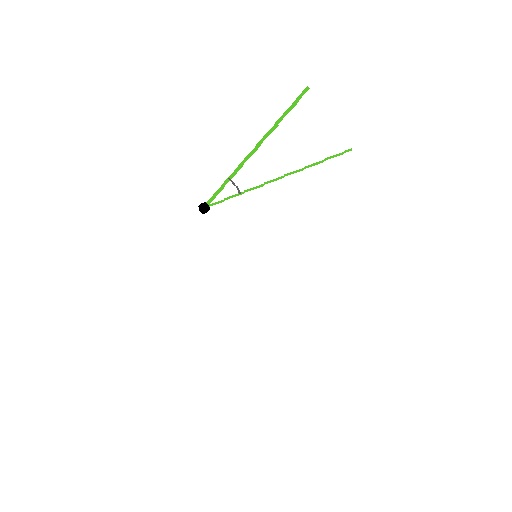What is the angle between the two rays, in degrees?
Approximately 28 degrees.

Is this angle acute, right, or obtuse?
It is acute.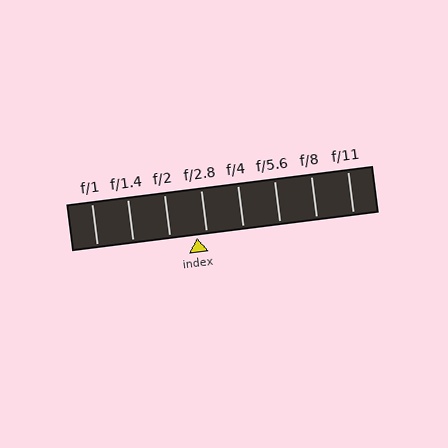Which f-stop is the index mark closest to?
The index mark is closest to f/2.8.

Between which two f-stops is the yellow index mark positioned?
The index mark is between f/2 and f/2.8.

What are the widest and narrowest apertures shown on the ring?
The widest aperture shown is f/1 and the narrowest is f/11.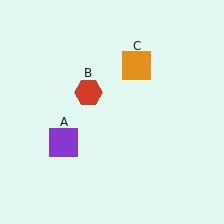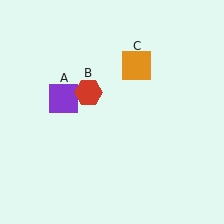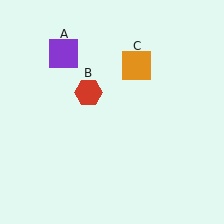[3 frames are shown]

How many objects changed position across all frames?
1 object changed position: purple square (object A).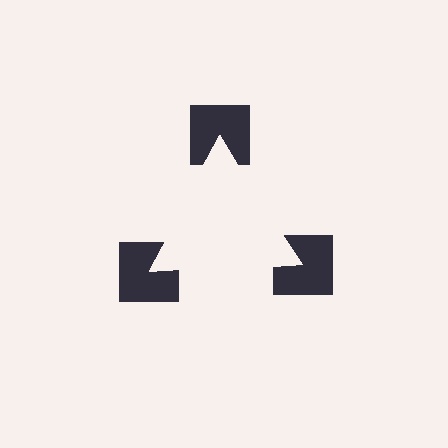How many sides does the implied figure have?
3 sides.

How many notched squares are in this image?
There are 3 — one at each vertex of the illusory triangle.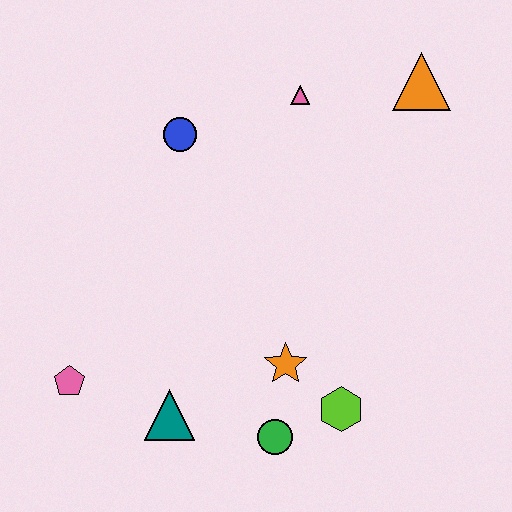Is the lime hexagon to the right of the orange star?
Yes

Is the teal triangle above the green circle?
Yes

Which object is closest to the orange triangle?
The pink triangle is closest to the orange triangle.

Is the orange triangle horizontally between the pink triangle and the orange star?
No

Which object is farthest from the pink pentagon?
The orange triangle is farthest from the pink pentagon.